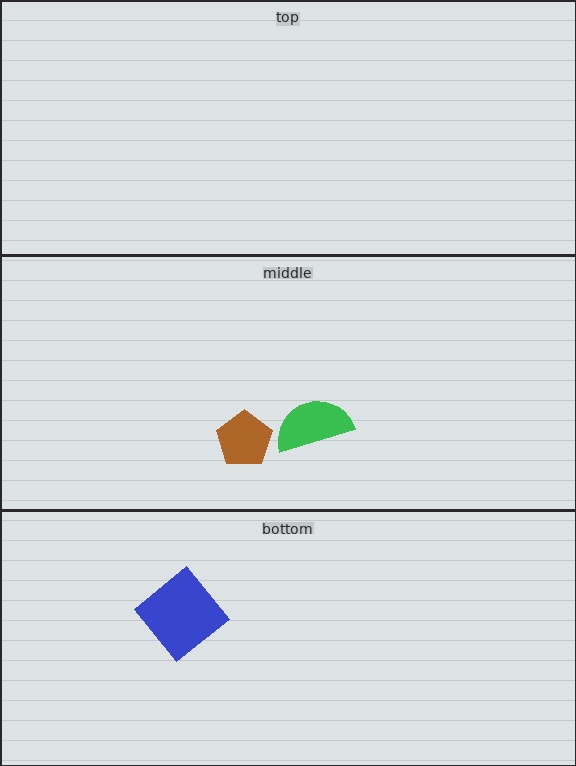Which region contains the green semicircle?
The middle region.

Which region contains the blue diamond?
The bottom region.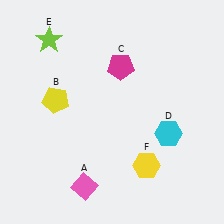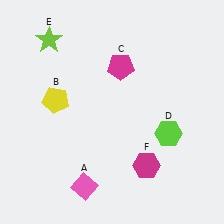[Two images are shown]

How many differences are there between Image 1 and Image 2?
There are 2 differences between the two images.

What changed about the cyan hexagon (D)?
In Image 1, D is cyan. In Image 2, it changed to lime.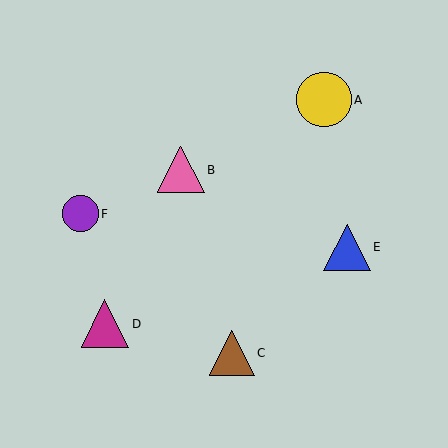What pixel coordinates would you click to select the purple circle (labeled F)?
Click at (80, 214) to select the purple circle F.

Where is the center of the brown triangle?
The center of the brown triangle is at (232, 353).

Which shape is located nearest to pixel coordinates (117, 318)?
The magenta triangle (labeled D) at (105, 324) is nearest to that location.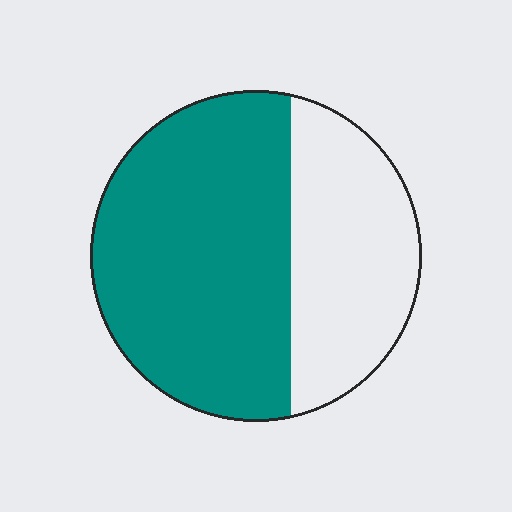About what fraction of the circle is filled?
About five eighths (5/8).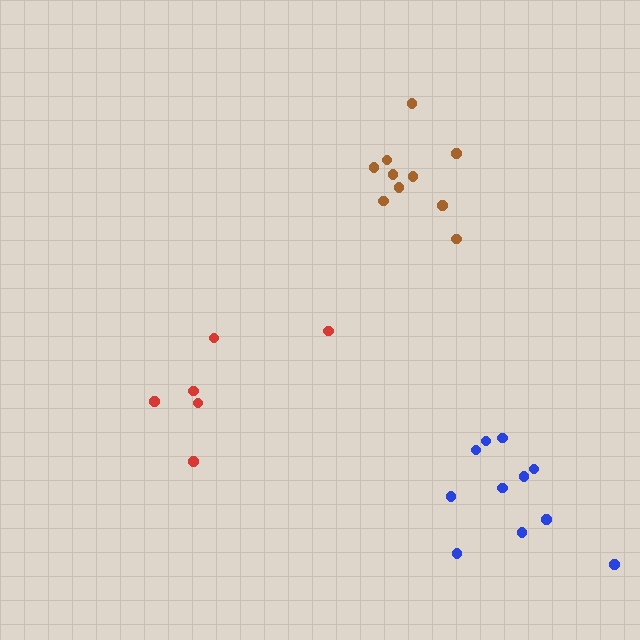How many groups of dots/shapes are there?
There are 3 groups.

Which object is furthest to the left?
The red cluster is leftmost.